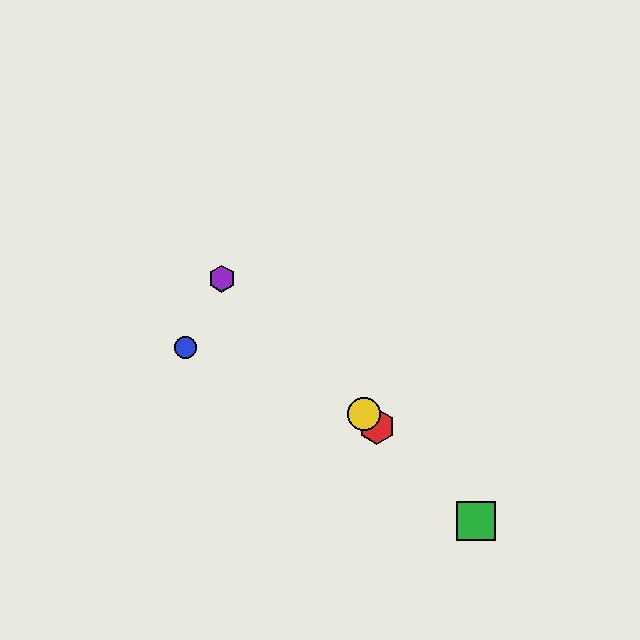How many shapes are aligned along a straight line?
4 shapes (the red hexagon, the green square, the yellow circle, the purple hexagon) are aligned along a straight line.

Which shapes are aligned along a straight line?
The red hexagon, the green square, the yellow circle, the purple hexagon are aligned along a straight line.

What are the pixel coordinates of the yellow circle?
The yellow circle is at (364, 414).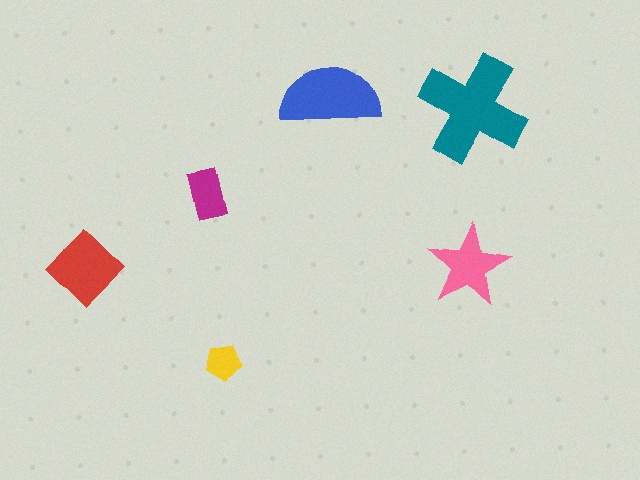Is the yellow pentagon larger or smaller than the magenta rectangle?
Smaller.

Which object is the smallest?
The yellow pentagon.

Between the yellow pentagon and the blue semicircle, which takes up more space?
The blue semicircle.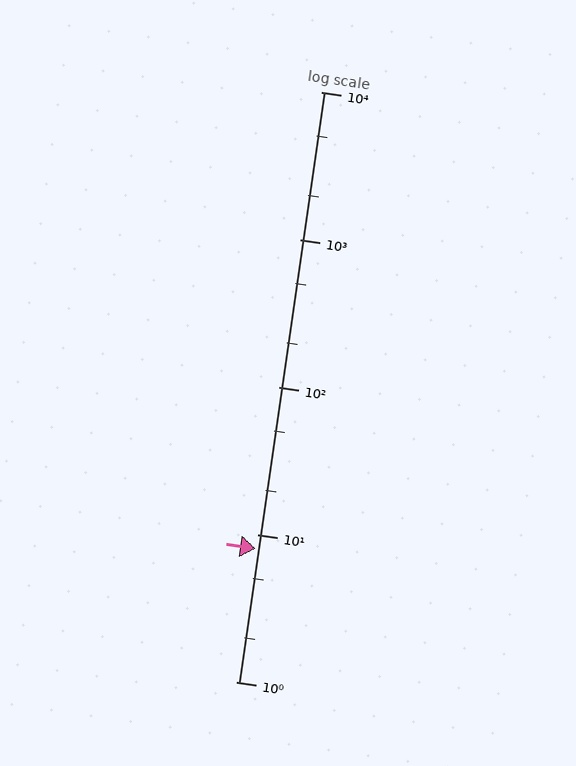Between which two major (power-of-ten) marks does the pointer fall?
The pointer is between 1 and 10.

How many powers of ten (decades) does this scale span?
The scale spans 4 decades, from 1 to 10000.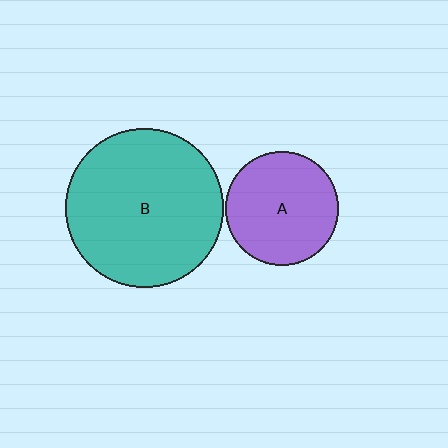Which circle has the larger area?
Circle B (teal).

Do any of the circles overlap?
No, none of the circles overlap.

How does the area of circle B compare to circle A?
Approximately 1.9 times.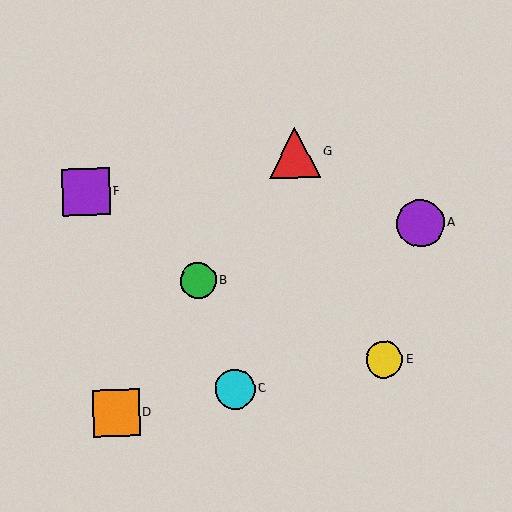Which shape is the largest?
The red triangle (labeled G) is the largest.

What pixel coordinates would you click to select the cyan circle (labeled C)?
Click at (235, 389) to select the cyan circle C.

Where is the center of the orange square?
The center of the orange square is at (116, 413).